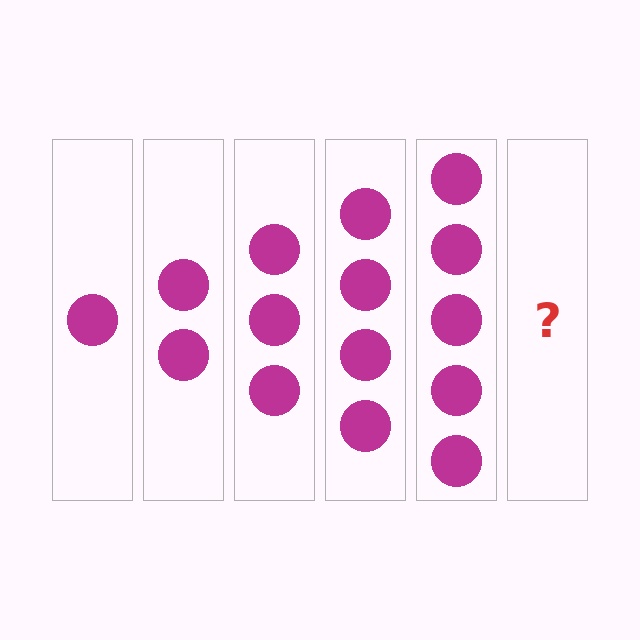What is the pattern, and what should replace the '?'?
The pattern is that each step adds one more circle. The '?' should be 6 circles.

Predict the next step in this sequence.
The next step is 6 circles.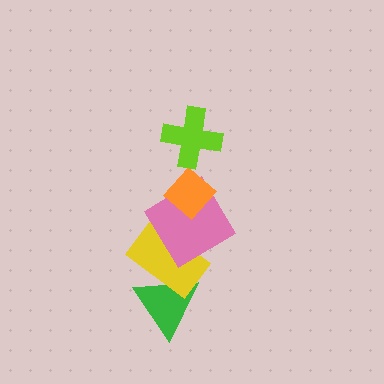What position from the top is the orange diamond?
The orange diamond is 2nd from the top.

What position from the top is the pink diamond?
The pink diamond is 3rd from the top.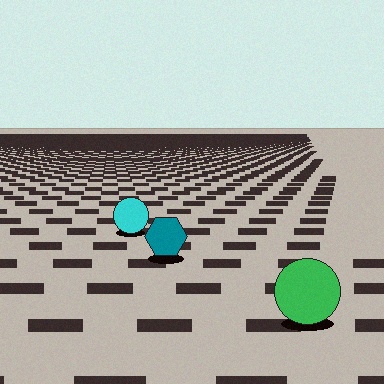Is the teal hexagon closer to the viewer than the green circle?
No. The green circle is closer — you can tell from the texture gradient: the ground texture is coarser near it.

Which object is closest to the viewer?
The green circle is closest. The texture marks near it are larger and more spread out.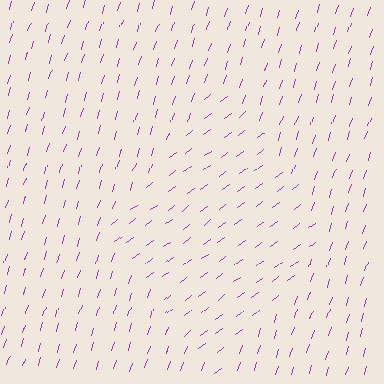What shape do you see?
I see a diamond.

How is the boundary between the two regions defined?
The boundary is defined purely by a change in line orientation (approximately 35 degrees difference). All lines are the same color and thickness.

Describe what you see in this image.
The image is filled with small purple line segments. A diamond region in the image has lines oriented differently from the surrounding lines, creating a visible texture boundary.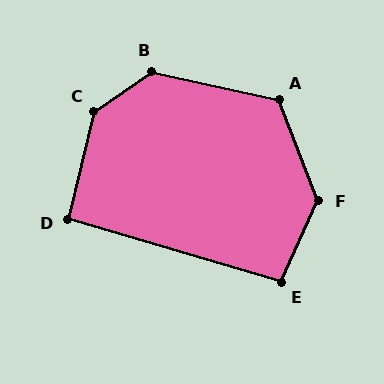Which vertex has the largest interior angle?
C, at approximately 138 degrees.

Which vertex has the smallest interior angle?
D, at approximately 93 degrees.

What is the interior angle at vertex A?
Approximately 124 degrees (obtuse).